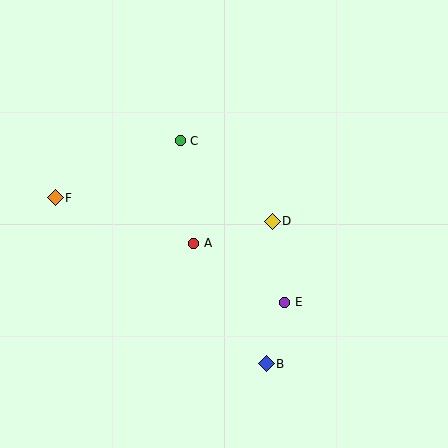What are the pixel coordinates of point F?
Point F is at (55, 198).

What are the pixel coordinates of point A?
Point A is at (194, 243).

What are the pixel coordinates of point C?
Point C is at (180, 141).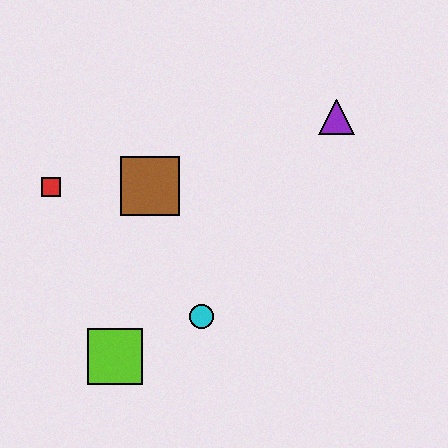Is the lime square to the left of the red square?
No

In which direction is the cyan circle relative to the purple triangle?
The cyan circle is below the purple triangle.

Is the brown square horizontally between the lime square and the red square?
No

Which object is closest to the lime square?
The cyan circle is closest to the lime square.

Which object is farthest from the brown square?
The purple triangle is farthest from the brown square.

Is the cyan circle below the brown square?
Yes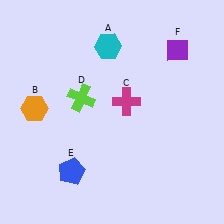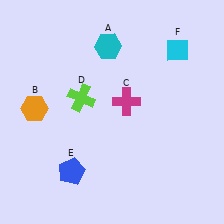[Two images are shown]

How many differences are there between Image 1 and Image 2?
There is 1 difference between the two images.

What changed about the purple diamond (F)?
In Image 1, F is purple. In Image 2, it changed to cyan.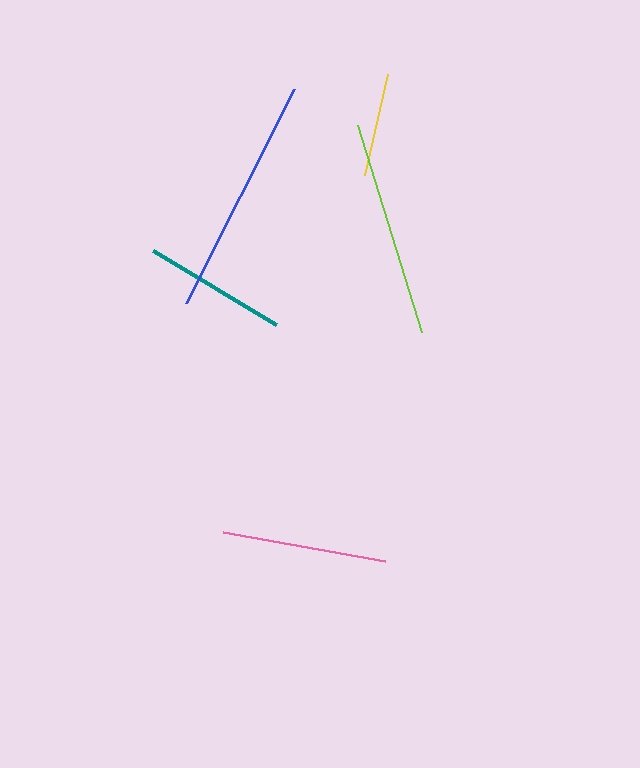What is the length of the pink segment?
The pink segment is approximately 165 pixels long.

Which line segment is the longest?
The blue line is the longest at approximately 240 pixels.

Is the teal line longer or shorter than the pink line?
The pink line is longer than the teal line.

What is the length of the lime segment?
The lime segment is approximately 216 pixels long.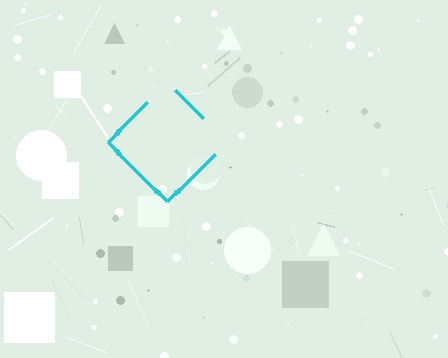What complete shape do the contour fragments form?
The contour fragments form a diamond.